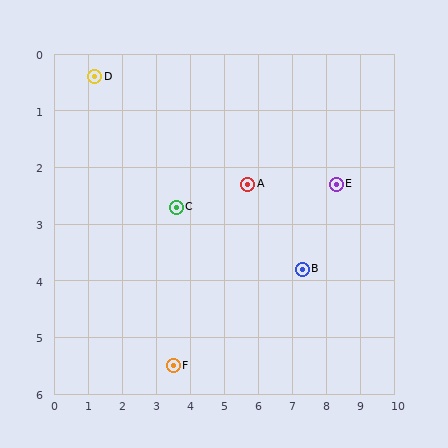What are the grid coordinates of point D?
Point D is at approximately (1.2, 0.4).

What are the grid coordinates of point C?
Point C is at approximately (3.6, 2.7).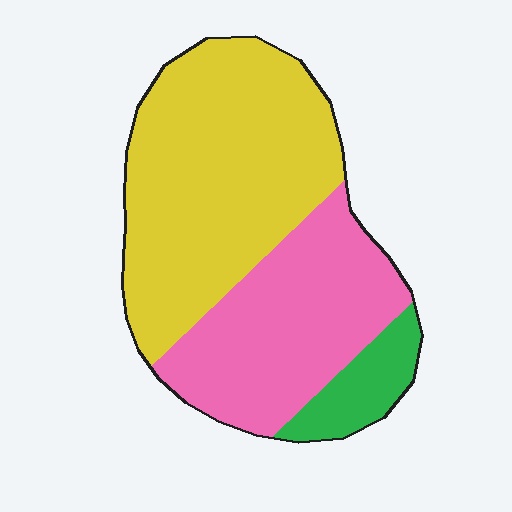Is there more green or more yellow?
Yellow.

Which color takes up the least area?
Green, at roughly 10%.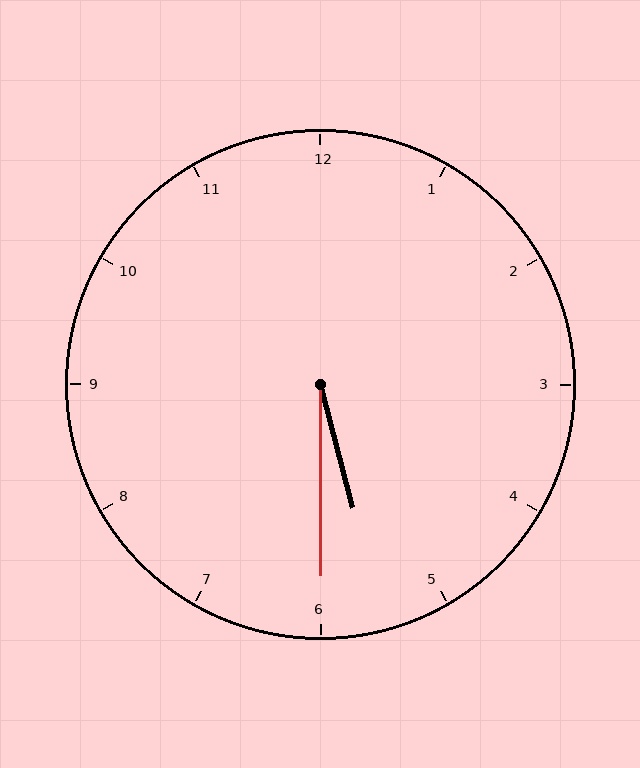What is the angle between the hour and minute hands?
Approximately 15 degrees.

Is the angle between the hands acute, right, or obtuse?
It is acute.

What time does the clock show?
5:30.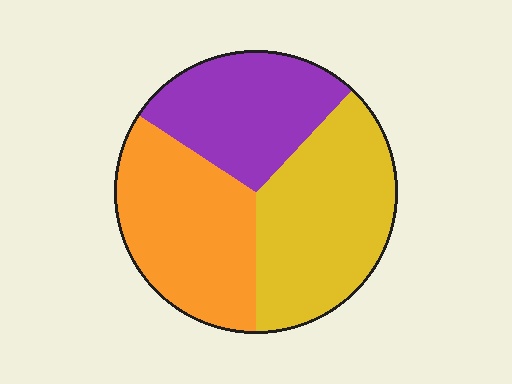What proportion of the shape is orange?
Orange covers about 35% of the shape.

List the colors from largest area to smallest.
From largest to smallest: yellow, orange, purple.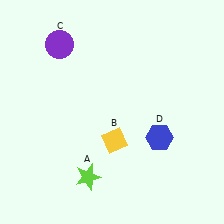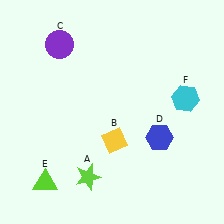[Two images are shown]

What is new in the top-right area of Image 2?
A cyan hexagon (F) was added in the top-right area of Image 2.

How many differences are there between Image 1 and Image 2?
There are 2 differences between the two images.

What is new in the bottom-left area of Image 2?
A lime triangle (E) was added in the bottom-left area of Image 2.